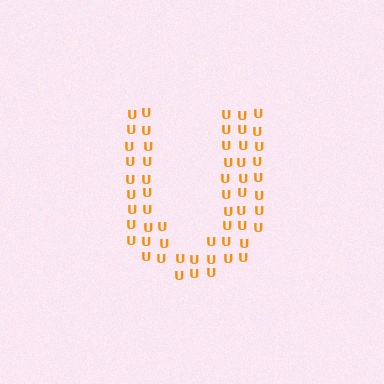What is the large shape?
The large shape is the letter U.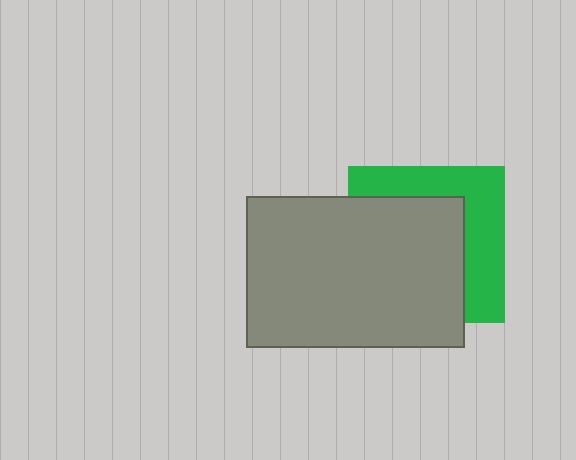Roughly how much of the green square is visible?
A small part of it is visible (roughly 39%).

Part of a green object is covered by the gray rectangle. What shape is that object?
It is a square.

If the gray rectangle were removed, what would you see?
You would see the complete green square.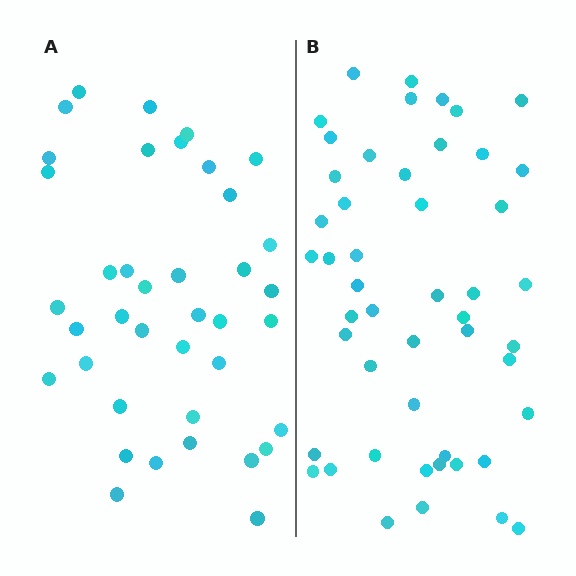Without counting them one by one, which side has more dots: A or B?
Region B (the right region) has more dots.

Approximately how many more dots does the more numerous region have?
Region B has roughly 10 or so more dots than region A.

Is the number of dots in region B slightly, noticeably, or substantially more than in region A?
Region B has noticeably more, but not dramatically so. The ratio is roughly 1.3 to 1.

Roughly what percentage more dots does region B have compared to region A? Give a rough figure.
About 25% more.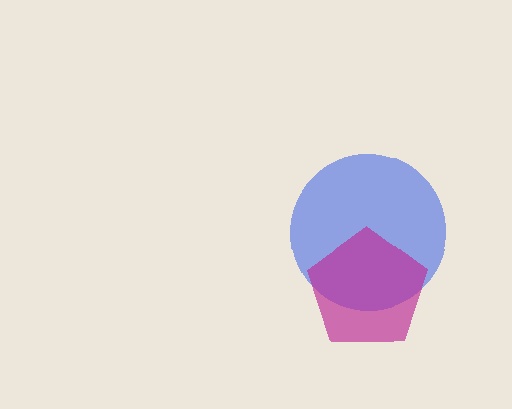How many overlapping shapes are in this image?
There are 2 overlapping shapes in the image.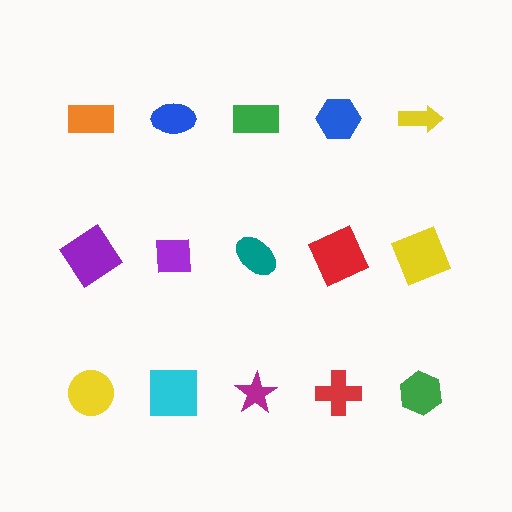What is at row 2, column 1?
A purple diamond.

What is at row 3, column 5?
A green hexagon.